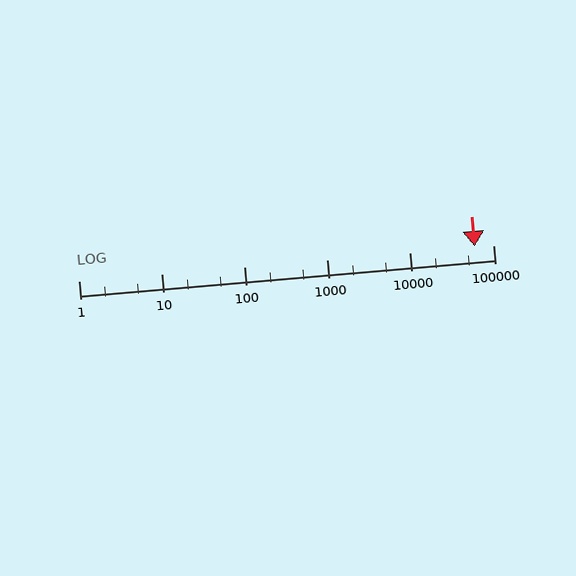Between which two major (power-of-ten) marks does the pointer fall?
The pointer is between 10000 and 100000.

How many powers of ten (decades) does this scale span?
The scale spans 5 decades, from 1 to 100000.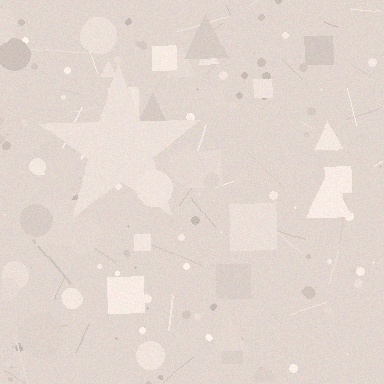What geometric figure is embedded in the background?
A star is embedded in the background.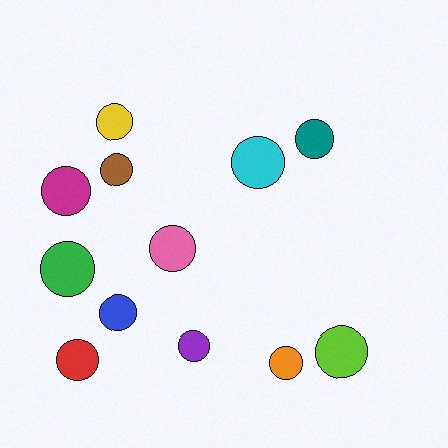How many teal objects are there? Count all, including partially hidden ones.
There is 1 teal object.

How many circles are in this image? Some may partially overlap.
There are 12 circles.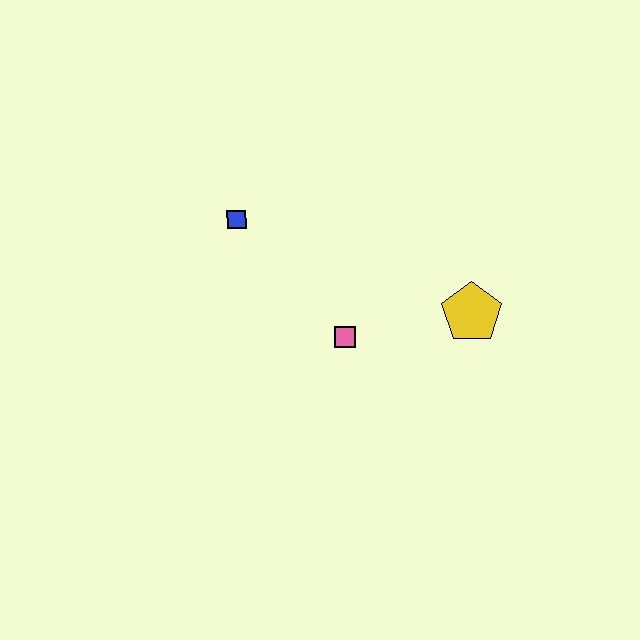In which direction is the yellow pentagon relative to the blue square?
The yellow pentagon is to the right of the blue square.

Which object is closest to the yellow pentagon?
The pink square is closest to the yellow pentagon.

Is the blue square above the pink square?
Yes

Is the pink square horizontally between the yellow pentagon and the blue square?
Yes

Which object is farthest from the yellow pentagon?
The blue square is farthest from the yellow pentagon.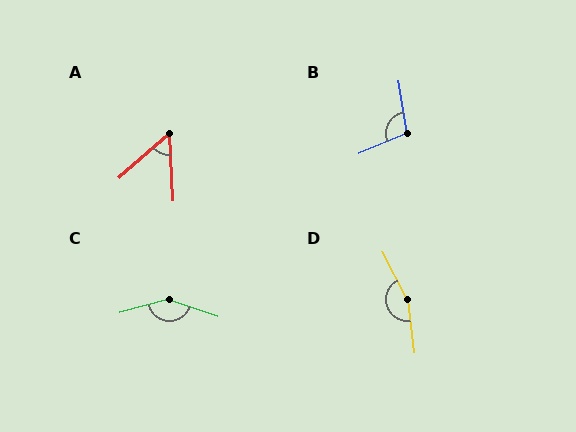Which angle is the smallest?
A, at approximately 52 degrees.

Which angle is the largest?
D, at approximately 160 degrees.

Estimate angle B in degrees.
Approximately 104 degrees.